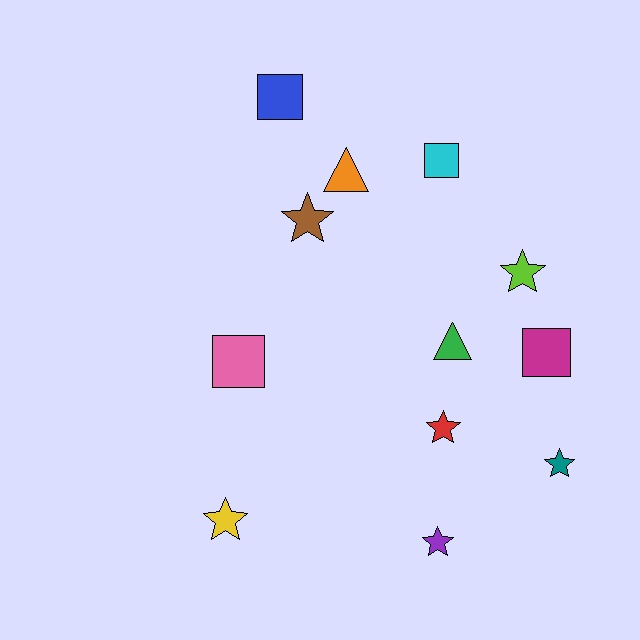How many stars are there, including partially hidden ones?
There are 6 stars.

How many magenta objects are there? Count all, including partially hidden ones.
There is 1 magenta object.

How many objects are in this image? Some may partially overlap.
There are 12 objects.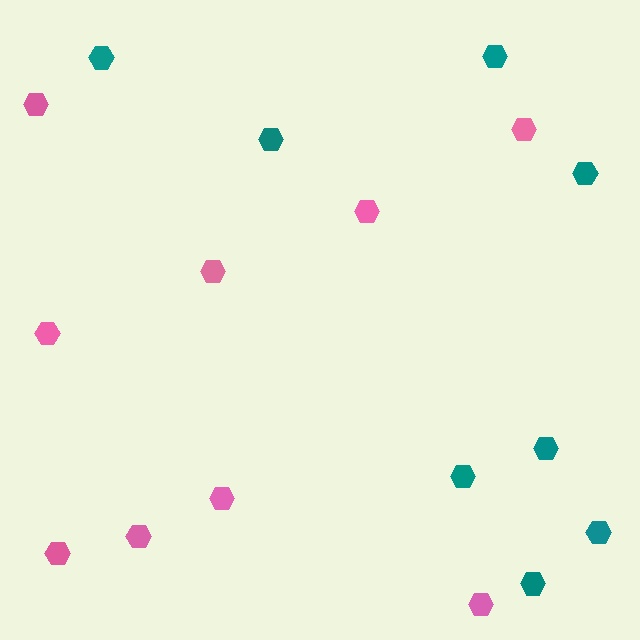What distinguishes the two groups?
There are 2 groups: one group of pink hexagons (9) and one group of teal hexagons (8).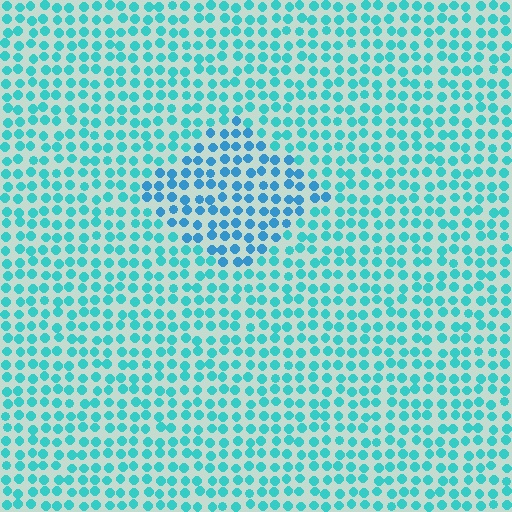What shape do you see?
I see a diamond.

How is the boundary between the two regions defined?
The boundary is defined purely by a slight shift in hue (about 25 degrees). Spacing, size, and orientation are identical on both sides.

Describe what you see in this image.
The image is filled with small cyan elements in a uniform arrangement. A diamond-shaped region is visible where the elements are tinted to a slightly different hue, forming a subtle color boundary.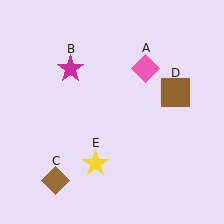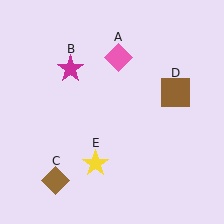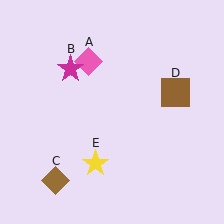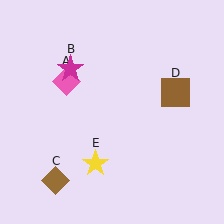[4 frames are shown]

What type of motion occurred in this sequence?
The pink diamond (object A) rotated counterclockwise around the center of the scene.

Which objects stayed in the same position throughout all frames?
Magenta star (object B) and brown diamond (object C) and brown square (object D) and yellow star (object E) remained stationary.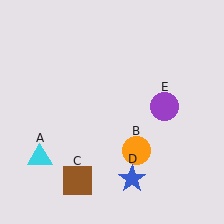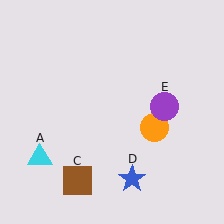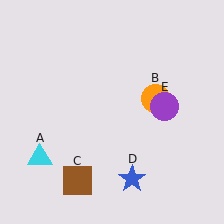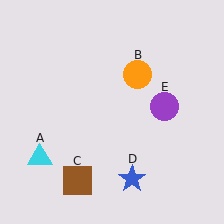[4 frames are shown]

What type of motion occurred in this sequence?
The orange circle (object B) rotated counterclockwise around the center of the scene.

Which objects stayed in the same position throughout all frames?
Cyan triangle (object A) and brown square (object C) and blue star (object D) and purple circle (object E) remained stationary.